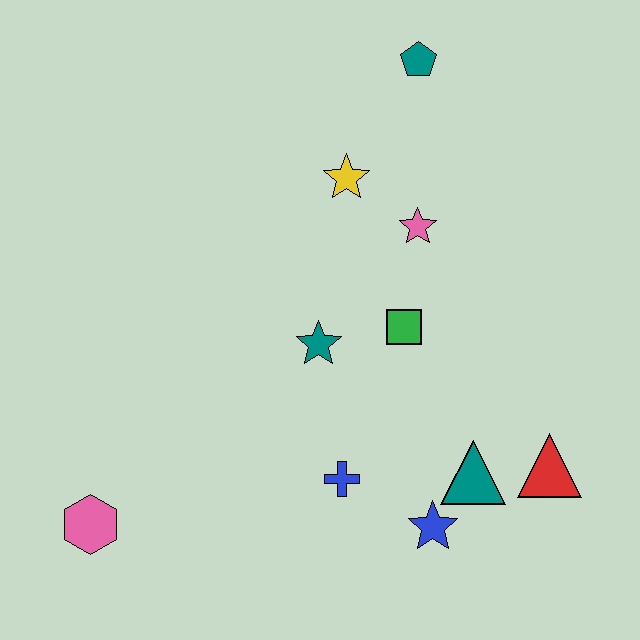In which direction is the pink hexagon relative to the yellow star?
The pink hexagon is below the yellow star.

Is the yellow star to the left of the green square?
Yes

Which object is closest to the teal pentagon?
The yellow star is closest to the teal pentagon.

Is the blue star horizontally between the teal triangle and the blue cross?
Yes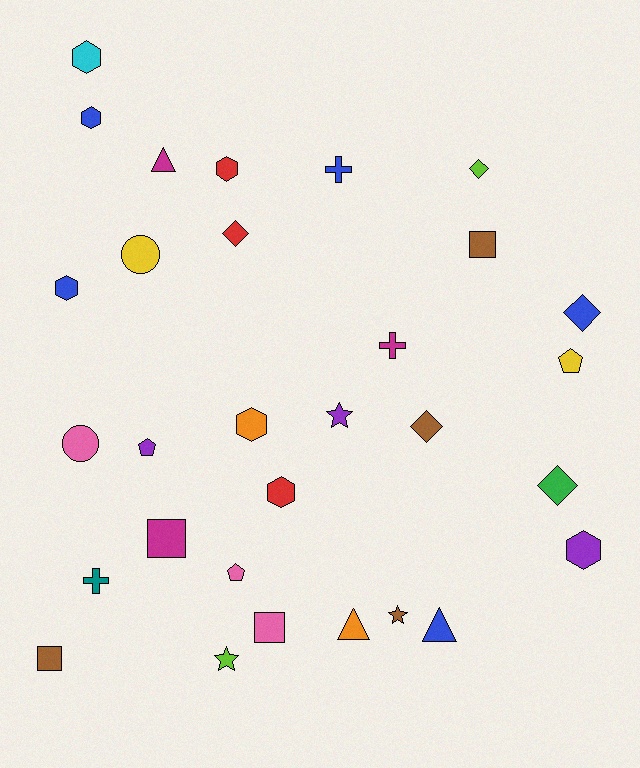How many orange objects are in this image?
There are 2 orange objects.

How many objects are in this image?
There are 30 objects.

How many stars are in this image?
There are 3 stars.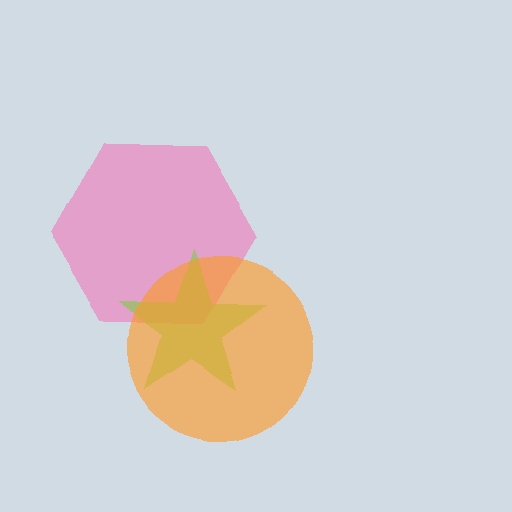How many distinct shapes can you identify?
There are 3 distinct shapes: a pink hexagon, a lime star, an orange circle.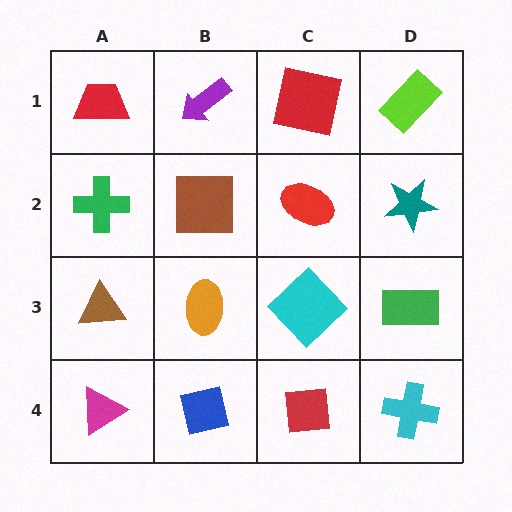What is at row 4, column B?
A blue square.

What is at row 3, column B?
An orange ellipse.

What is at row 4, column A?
A magenta triangle.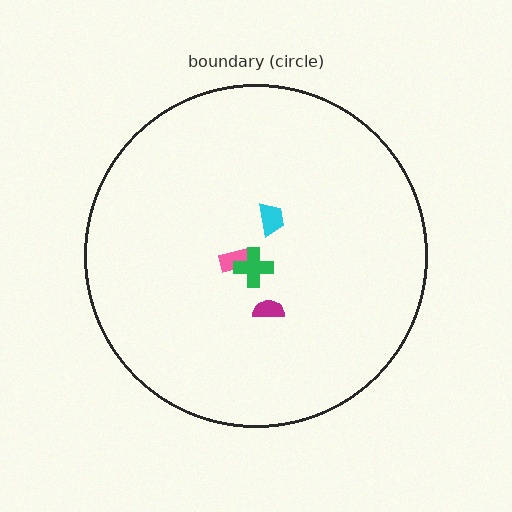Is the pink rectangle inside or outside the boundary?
Inside.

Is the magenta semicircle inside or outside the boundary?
Inside.